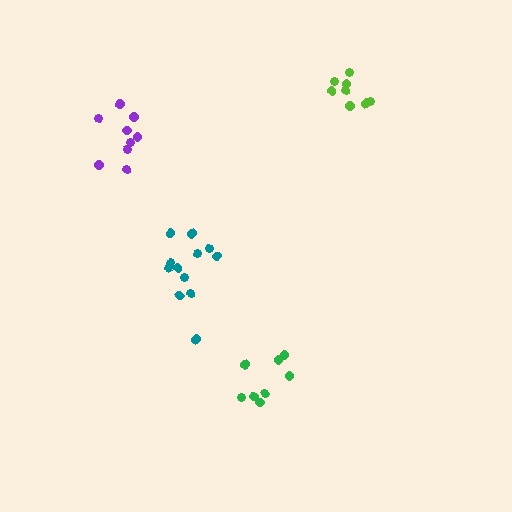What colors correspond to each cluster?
The clusters are colored: green, lime, teal, purple.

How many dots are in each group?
Group 1: 8 dots, Group 2: 8 dots, Group 3: 12 dots, Group 4: 9 dots (37 total).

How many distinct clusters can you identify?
There are 4 distinct clusters.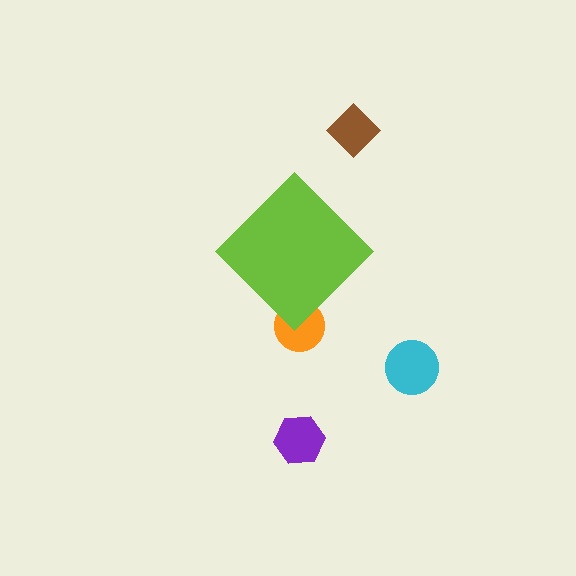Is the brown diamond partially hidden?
No, the brown diamond is fully visible.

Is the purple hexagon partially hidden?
No, the purple hexagon is fully visible.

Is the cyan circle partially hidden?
No, the cyan circle is fully visible.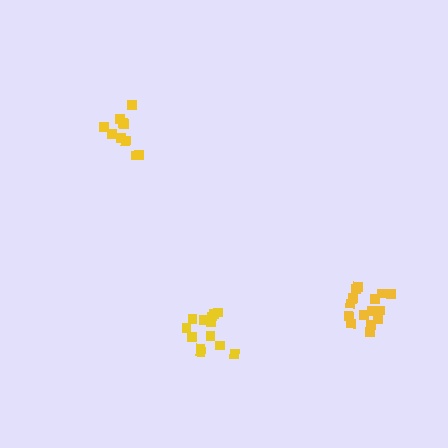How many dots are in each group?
Group 1: 13 dots, Group 2: 15 dots, Group 3: 10 dots (38 total).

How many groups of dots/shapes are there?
There are 3 groups.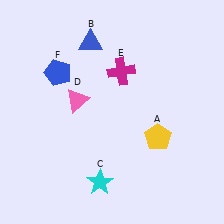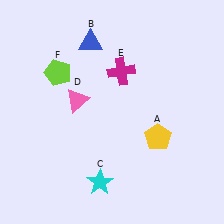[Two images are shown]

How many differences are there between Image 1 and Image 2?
There is 1 difference between the two images.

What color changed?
The pentagon (F) changed from blue in Image 1 to lime in Image 2.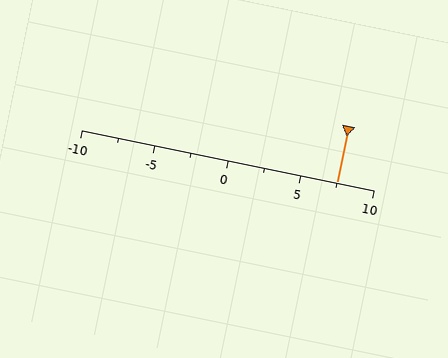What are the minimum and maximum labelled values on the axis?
The axis runs from -10 to 10.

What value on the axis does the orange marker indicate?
The marker indicates approximately 7.5.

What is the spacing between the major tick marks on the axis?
The major ticks are spaced 5 apart.